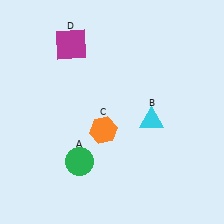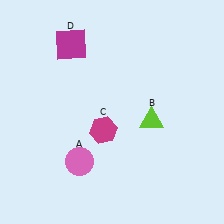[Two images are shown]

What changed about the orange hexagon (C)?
In Image 1, C is orange. In Image 2, it changed to magenta.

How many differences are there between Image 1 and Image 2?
There are 3 differences between the two images.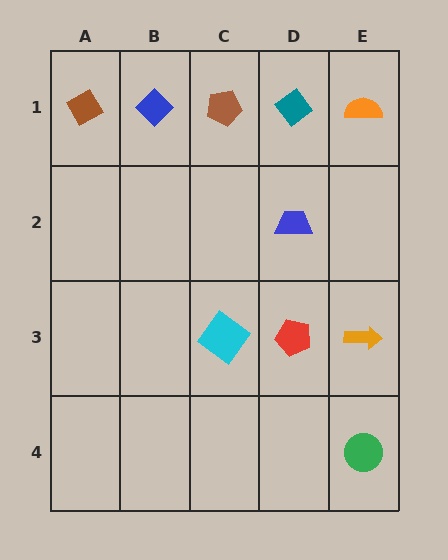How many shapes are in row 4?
1 shape.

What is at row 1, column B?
A blue diamond.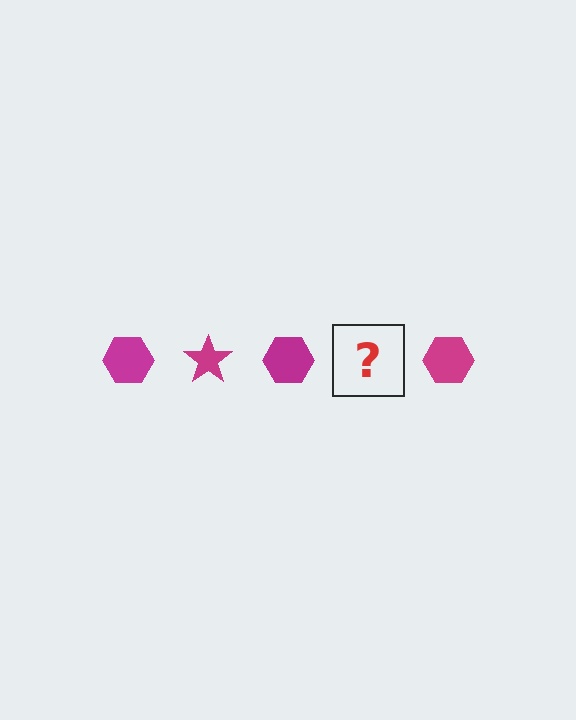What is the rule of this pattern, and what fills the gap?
The rule is that the pattern cycles through hexagon, star shapes in magenta. The gap should be filled with a magenta star.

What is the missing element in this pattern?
The missing element is a magenta star.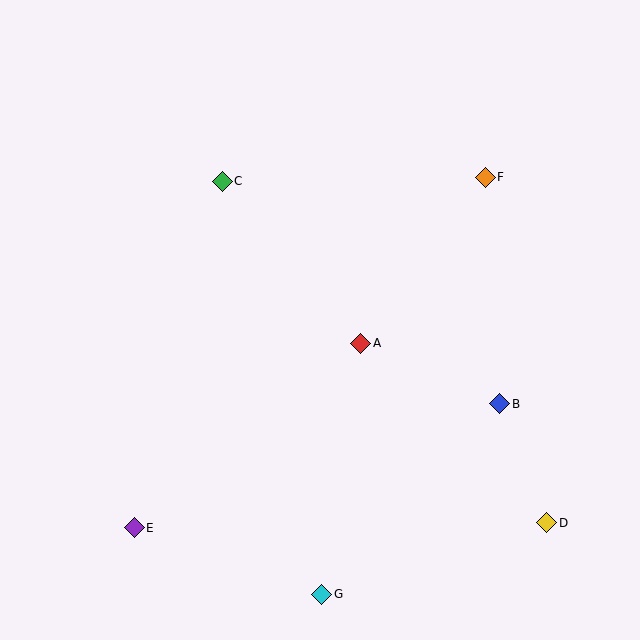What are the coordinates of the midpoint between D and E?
The midpoint between D and E is at (340, 525).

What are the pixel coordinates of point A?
Point A is at (361, 343).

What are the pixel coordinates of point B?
Point B is at (500, 404).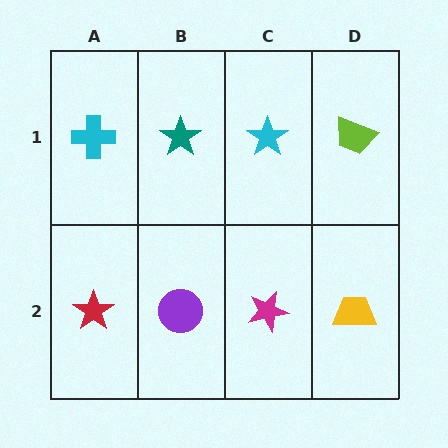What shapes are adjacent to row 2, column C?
A cyan star (row 1, column C), a purple circle (row 2, column B), a yellow trapezoid (row 2, column D).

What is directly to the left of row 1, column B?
A cyan cross.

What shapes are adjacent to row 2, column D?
A lime trapezoid (row 1, column D), a magenta star (row 2, column C).